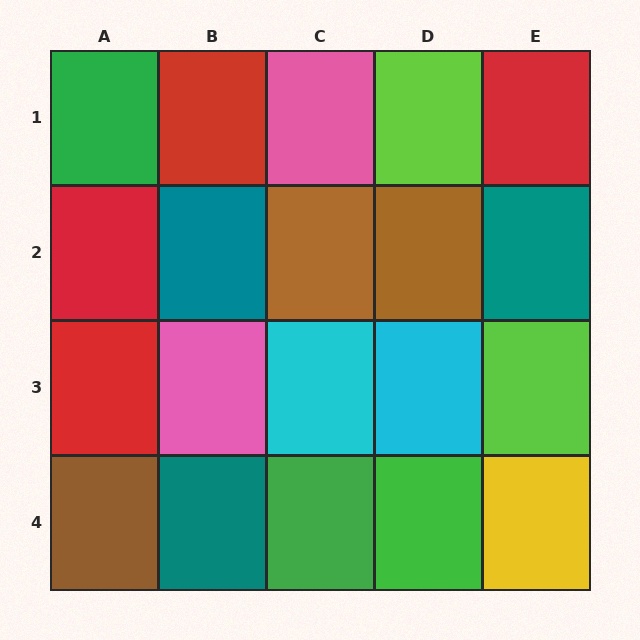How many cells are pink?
2 cells are pink.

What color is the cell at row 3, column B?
Pink.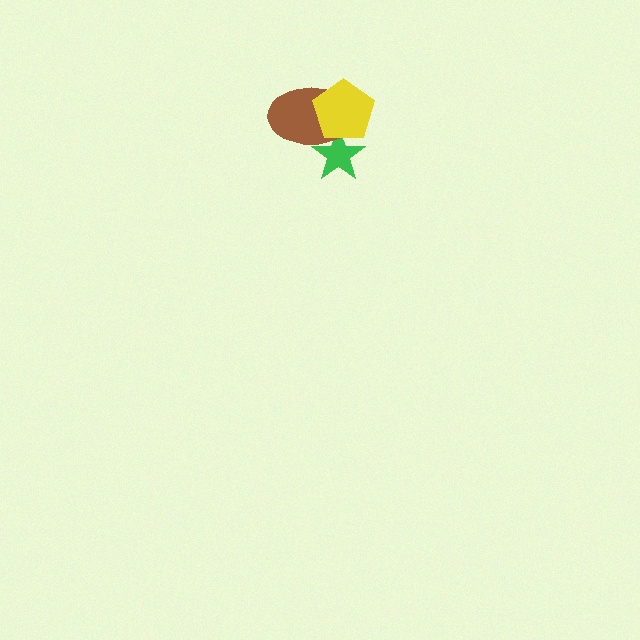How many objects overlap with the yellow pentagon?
2 objects overlap with the yellow pentagon.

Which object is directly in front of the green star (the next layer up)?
The brown ellipse is directly in front of the green star.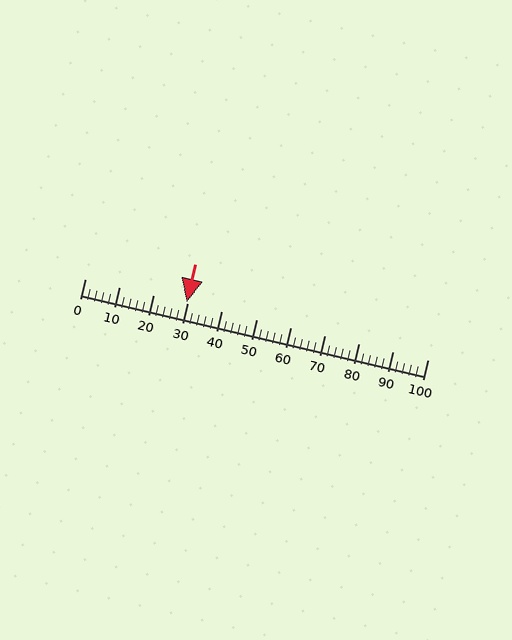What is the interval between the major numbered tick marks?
The major tick marks are spaced 10 units apart.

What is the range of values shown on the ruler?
The ruler shows values from 0 to 100.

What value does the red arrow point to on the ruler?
The red arrow points to approximately 30.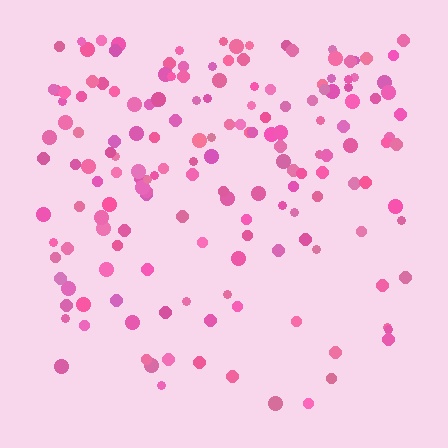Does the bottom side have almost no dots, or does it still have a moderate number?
Still a moderate number, just noticeably fewer than the top.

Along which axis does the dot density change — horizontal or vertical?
Vertical.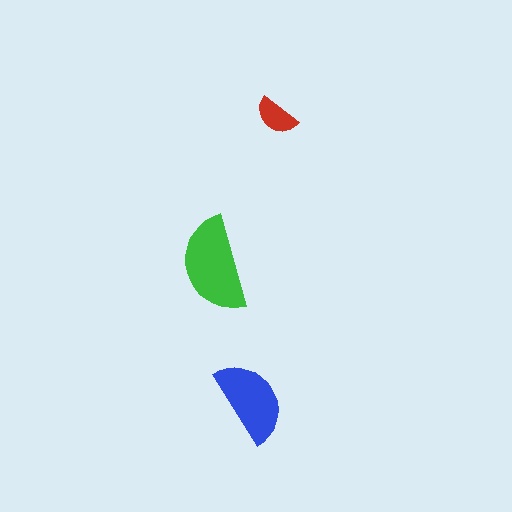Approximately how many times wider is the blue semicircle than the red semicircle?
About 2 times wider.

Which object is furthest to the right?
The red semicircle is rightmost.